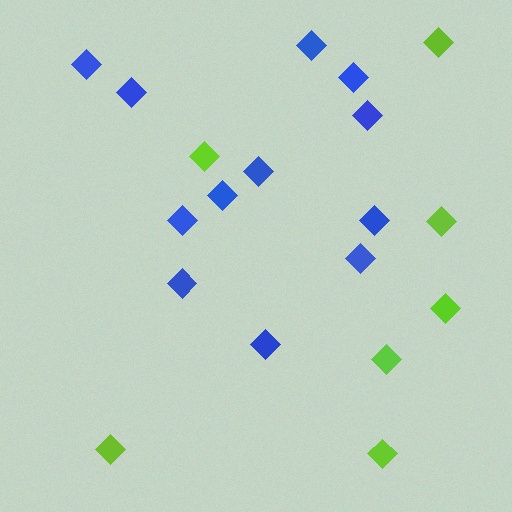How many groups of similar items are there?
There are 2 groups: one group of lime diamonds (7) and one group of blue diamonds (12).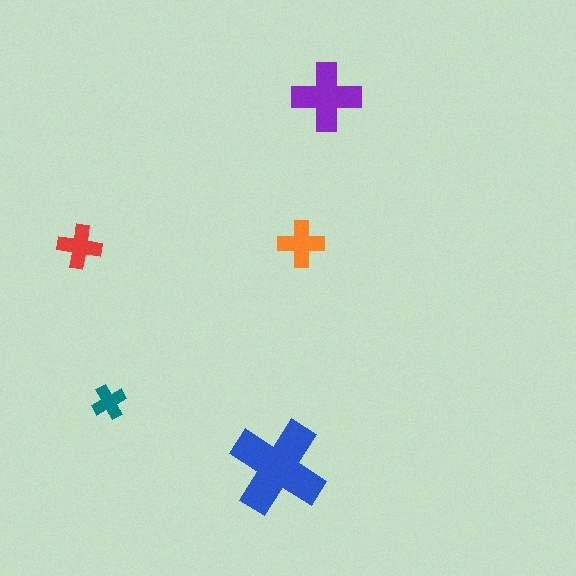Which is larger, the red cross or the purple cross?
The purple one.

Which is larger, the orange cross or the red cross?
The orange one.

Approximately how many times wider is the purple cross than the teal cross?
About 2 times wider.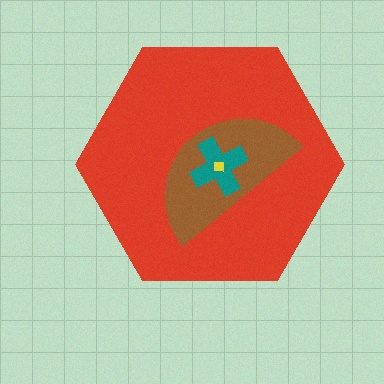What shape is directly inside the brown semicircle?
The teal cross.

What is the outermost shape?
The red hexagon.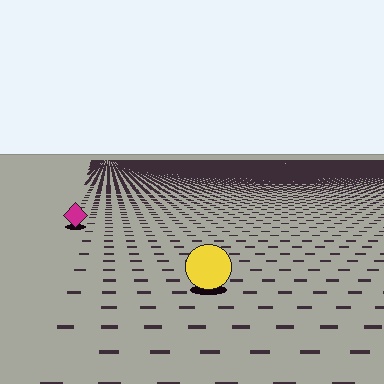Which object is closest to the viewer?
The yellow circle is closest. The texture marks near it are larger and more spread out.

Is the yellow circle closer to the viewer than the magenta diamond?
Yes. The yellow circle is closer — you can tell from the texture gradient: the ground texture is coarser near it.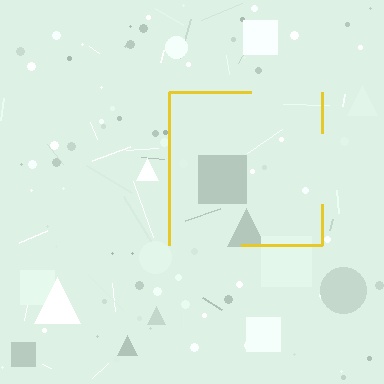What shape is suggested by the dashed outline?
The dashed outline suggests a square.